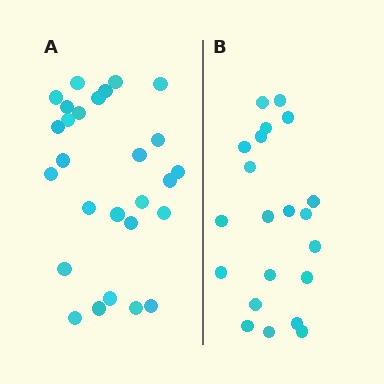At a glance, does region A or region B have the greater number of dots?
Region A (the left region) has more dots.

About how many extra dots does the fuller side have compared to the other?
Region A has about 6 more dots than region B.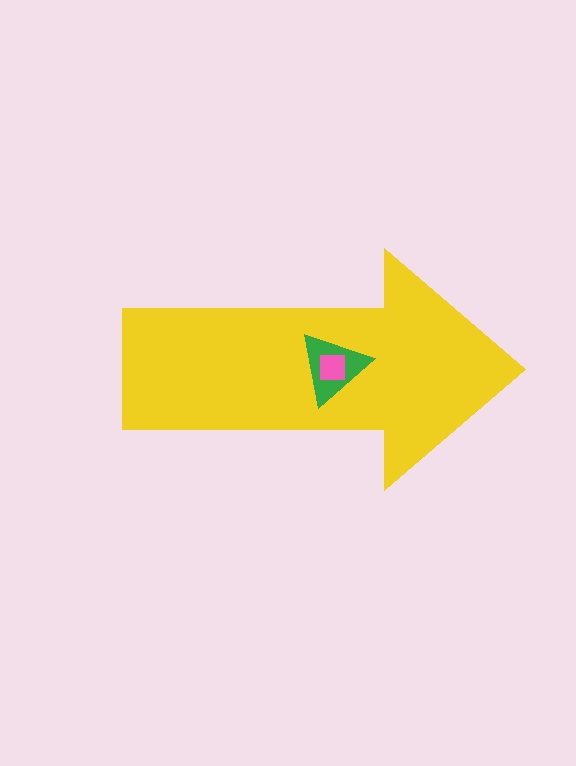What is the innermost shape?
The pink square.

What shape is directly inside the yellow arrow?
The green triangle.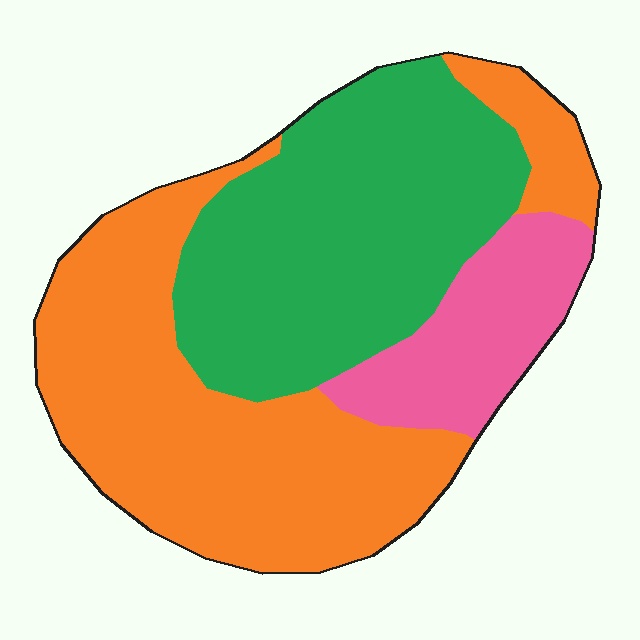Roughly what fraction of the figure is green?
Green takes up about three eighths (3/8) of the figure.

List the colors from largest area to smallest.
From largest to smallest: orange, green, pink.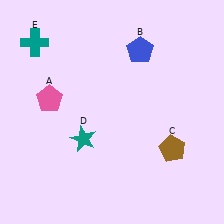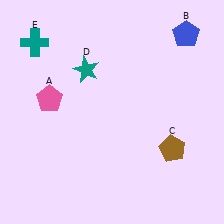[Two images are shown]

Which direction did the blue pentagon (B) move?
The blue pentagon (B) moved right.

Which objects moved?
The objects that moved are: the blue pentagon (B), the teal star (D).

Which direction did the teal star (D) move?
The teal star (D) moved up.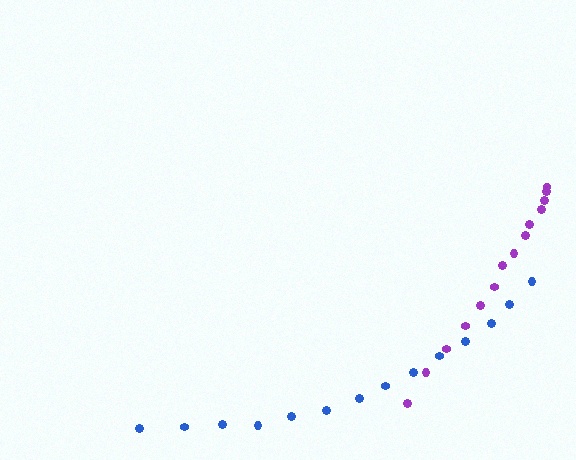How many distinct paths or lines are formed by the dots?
There are 2 distinct paths.